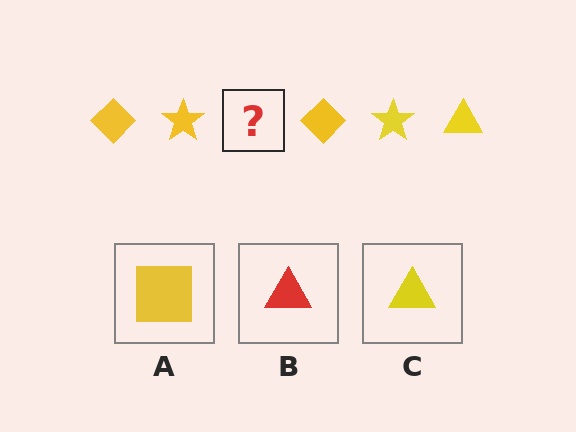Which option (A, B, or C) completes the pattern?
C.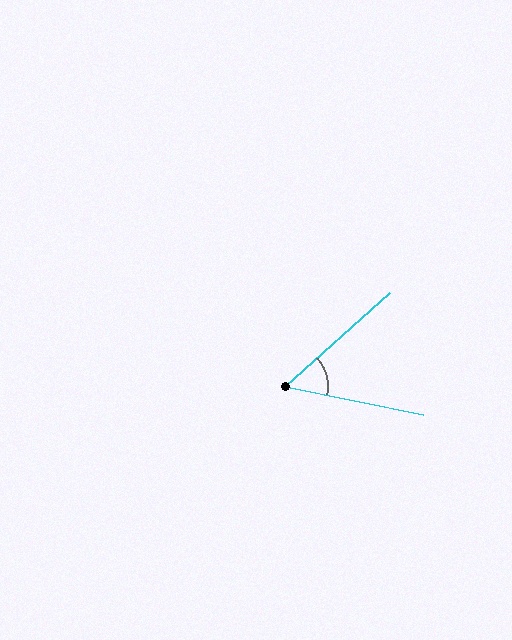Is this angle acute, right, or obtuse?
It is acute.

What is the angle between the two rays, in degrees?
Approximately 53 degrees.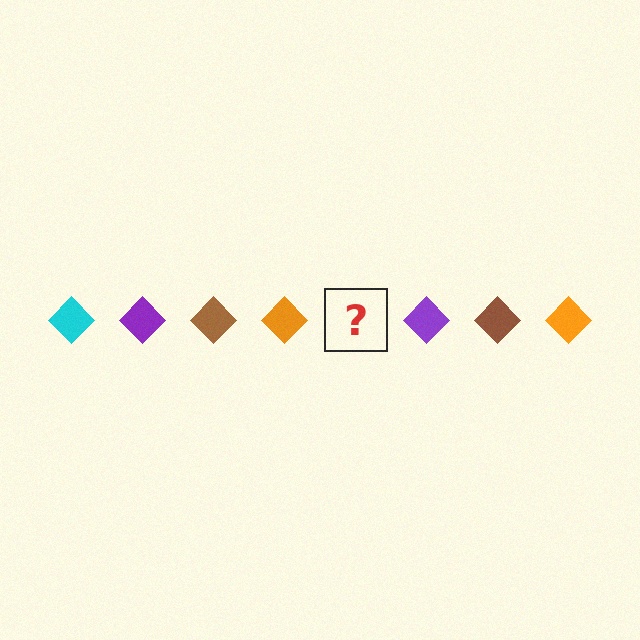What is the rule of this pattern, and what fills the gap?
The rule is that the pattern cycles through cyan, purple, brown, orange diamonds. The gap should be filled with a cyan diamond.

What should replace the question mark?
The question mark should be replaced with a cyan diamond.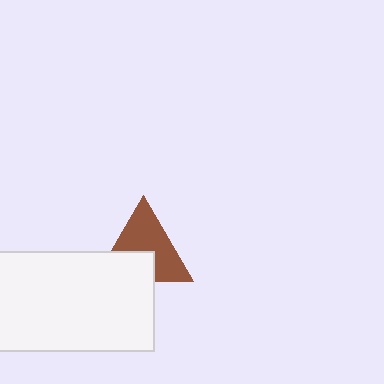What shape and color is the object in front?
The object in front is a white rectangle.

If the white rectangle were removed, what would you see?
You would see the complete brown triangle.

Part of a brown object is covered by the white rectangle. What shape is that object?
It is a triangle.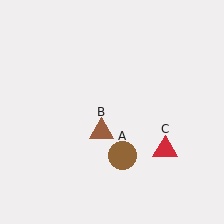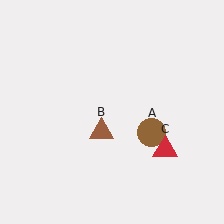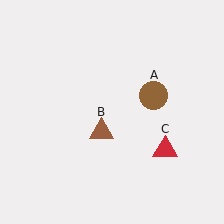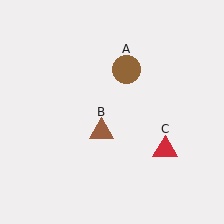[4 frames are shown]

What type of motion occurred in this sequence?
The brown circle (object A) rotated counterclockwise around the center of the scene.